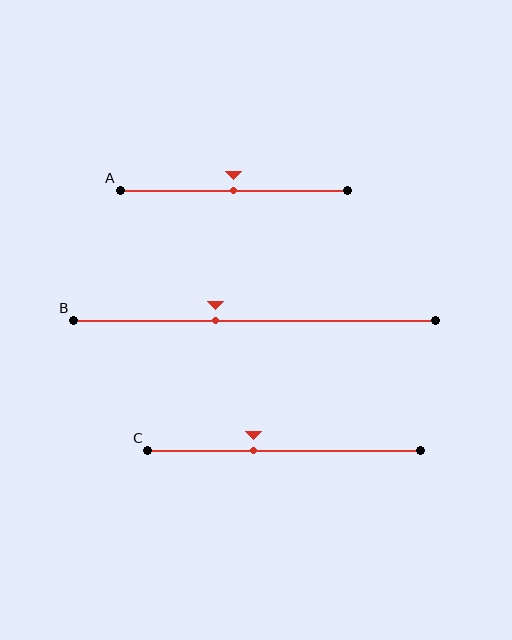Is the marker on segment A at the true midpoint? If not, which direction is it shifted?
Yes, the marker on segment A is at the true midpoint.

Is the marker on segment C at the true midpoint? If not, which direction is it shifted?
No, the marker on segment C is shifted to the left by about 11% of the segment length.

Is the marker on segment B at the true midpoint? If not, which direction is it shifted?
No, the marker on segment B is shifted to the left by about 11% of the segment length.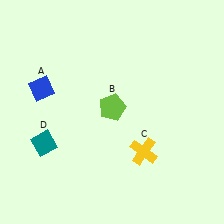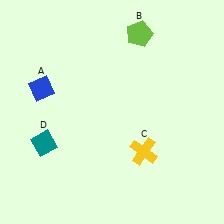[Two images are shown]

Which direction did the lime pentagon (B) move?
The lime pentagon (B) moved up.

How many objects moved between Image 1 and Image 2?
1 object moved between the two images.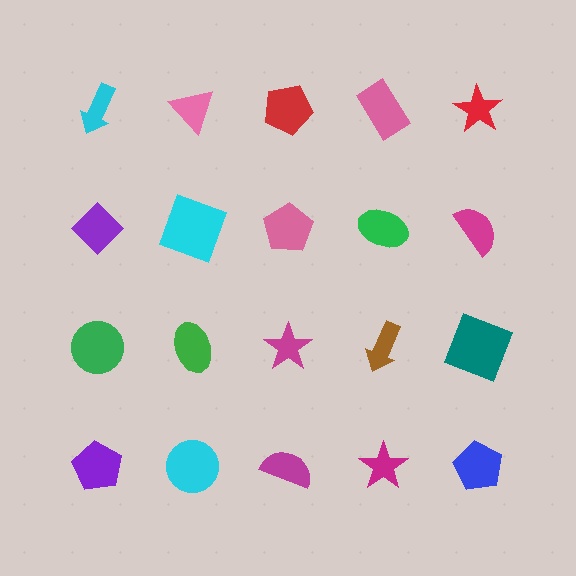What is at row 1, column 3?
A red pentagon.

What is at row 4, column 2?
A cyan circle.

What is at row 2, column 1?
A purple diamond.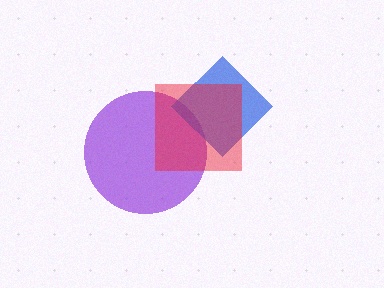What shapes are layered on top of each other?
The layered shapes are: a purple circle, a blue diamond, a red square.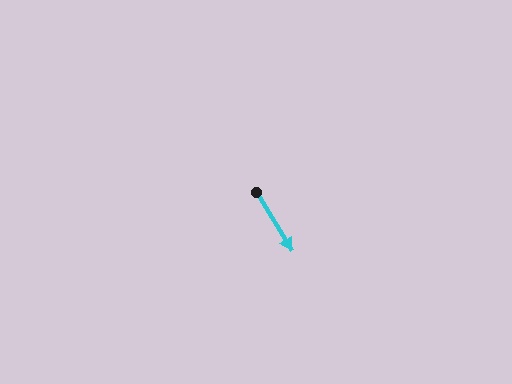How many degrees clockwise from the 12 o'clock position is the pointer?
Approximately 148 degrees.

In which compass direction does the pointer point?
Southeast.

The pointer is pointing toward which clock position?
Roughly 5 o'clock.